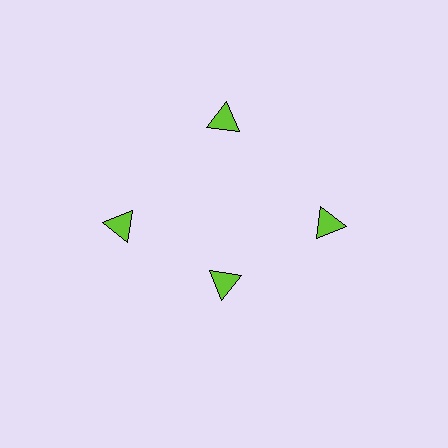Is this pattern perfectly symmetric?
No. The 4 lime triangles are arranged in a ring, but one element near the 6 o'clock position is pulled inward toward the center, breaking the 4-fold rotational symmetry.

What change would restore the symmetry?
The symmetry would be restored by moving it outward, back onto the ring so that all 4 triangles sit at equal angles and equal distance from the center.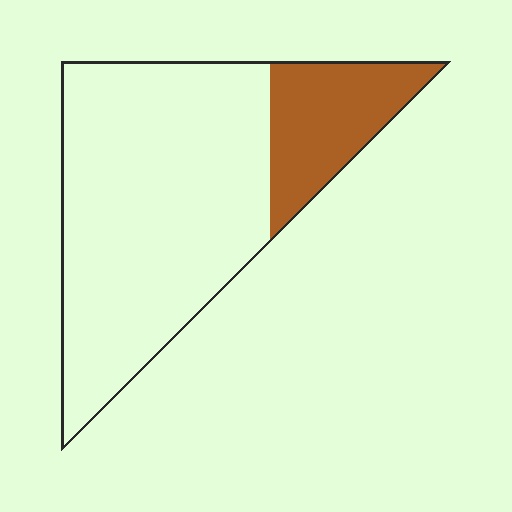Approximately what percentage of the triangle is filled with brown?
Approximately 20%.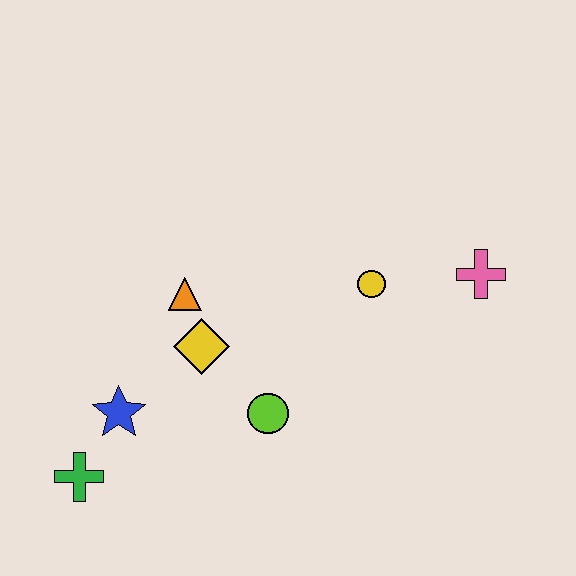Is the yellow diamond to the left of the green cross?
No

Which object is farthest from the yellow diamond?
The pink cross is farthest from the yellow diamond.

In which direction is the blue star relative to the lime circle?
The blue star is to the left of the lime circle.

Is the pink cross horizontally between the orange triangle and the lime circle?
No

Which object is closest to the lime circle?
The yellow diamond is closest to the lime circle.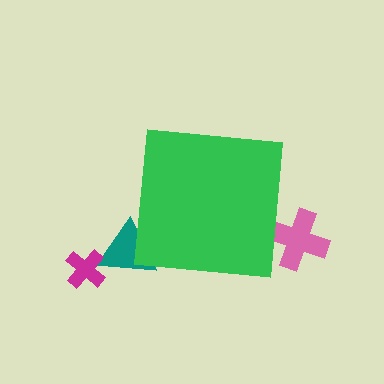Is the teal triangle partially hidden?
Yes, the teal triangle is partially hidden behind the green square.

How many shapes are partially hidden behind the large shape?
2 shapes are partially hidden.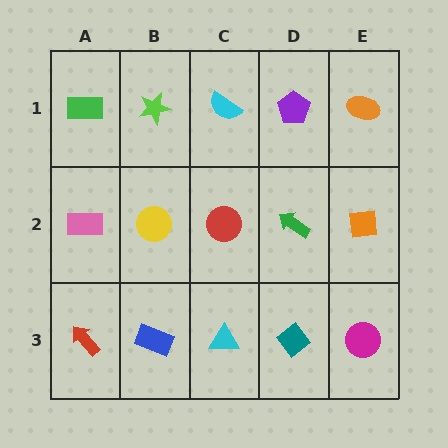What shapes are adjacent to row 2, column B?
A lime star (row 1, column B), a blue rectangle (row 3, column B), a pink rectangle (row 2, column A), a red circle (row 2, column C).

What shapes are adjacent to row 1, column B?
A yellow circle (row 2, column B), a green rectangle (row 1, column A), a cyan semicircle (row 1, column C).